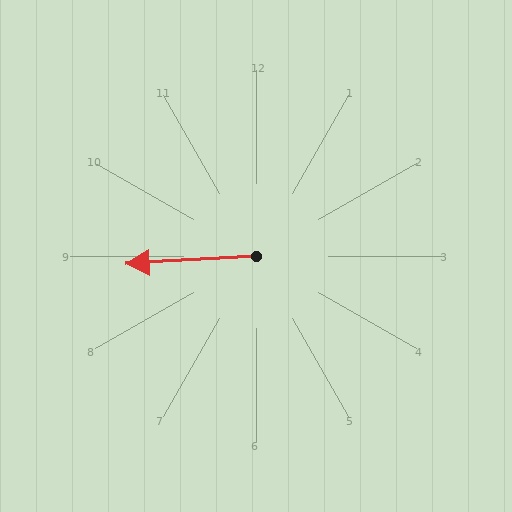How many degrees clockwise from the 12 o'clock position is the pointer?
Approximately 267 degrees.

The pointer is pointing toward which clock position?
Roughly 9 o'clock.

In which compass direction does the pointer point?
West.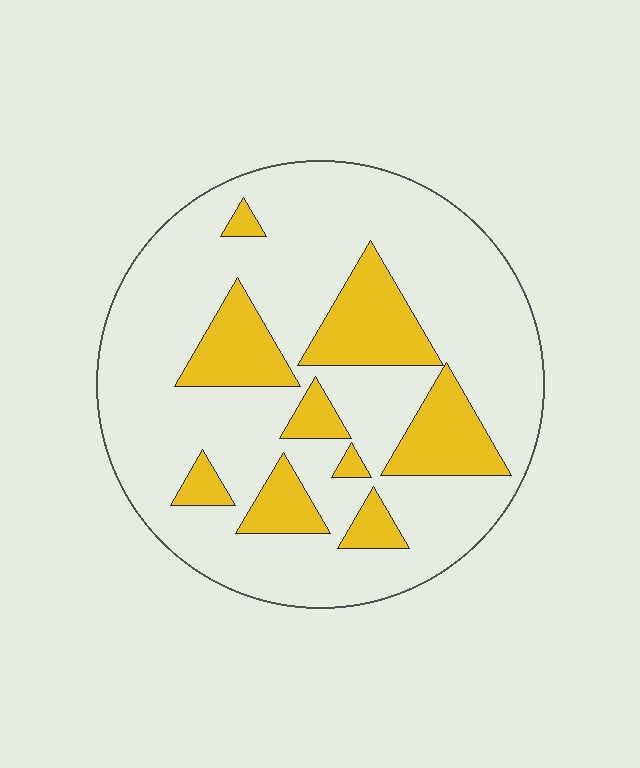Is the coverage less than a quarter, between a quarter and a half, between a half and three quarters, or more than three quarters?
Less than a quarter.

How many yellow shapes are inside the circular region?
9.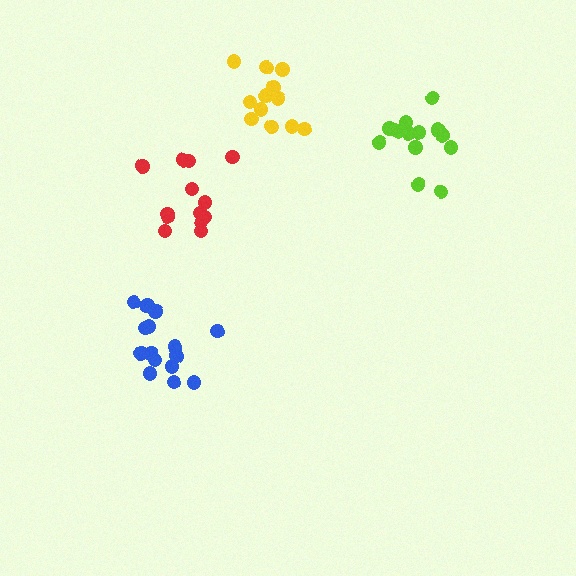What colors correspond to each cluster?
The clusters are colored: red, blue, yellow, lime.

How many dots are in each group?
Group 1: 13 dots, Group 2: 15 dots, Group 3: 12 dots, Group 4: 14 dots (54 total).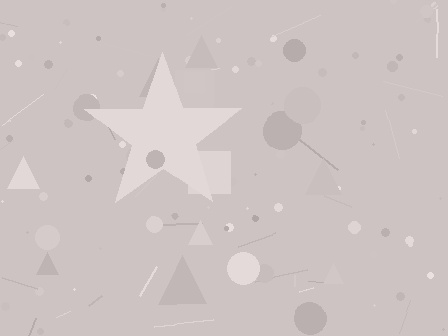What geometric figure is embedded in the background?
A star is embedded in the background.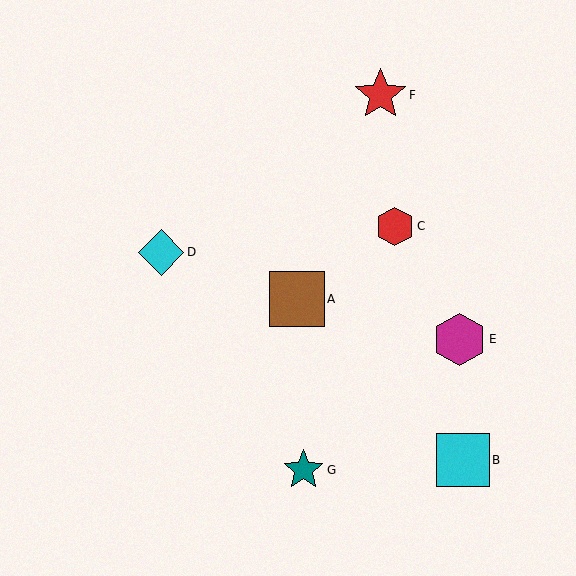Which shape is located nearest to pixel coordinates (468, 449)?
The cyan square (labeled B) at (463, 460) is nearest to that location.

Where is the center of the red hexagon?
The center of the red hexagon is at (395, 226).